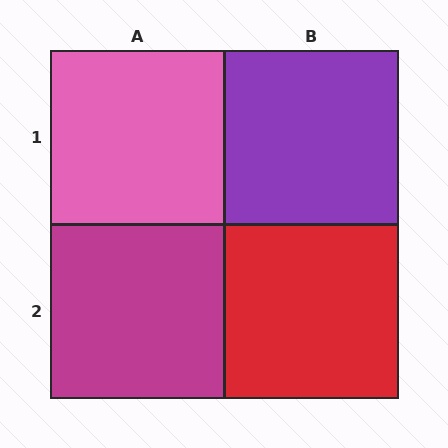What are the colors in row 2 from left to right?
Magenta, red.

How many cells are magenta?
1 cell is magenta.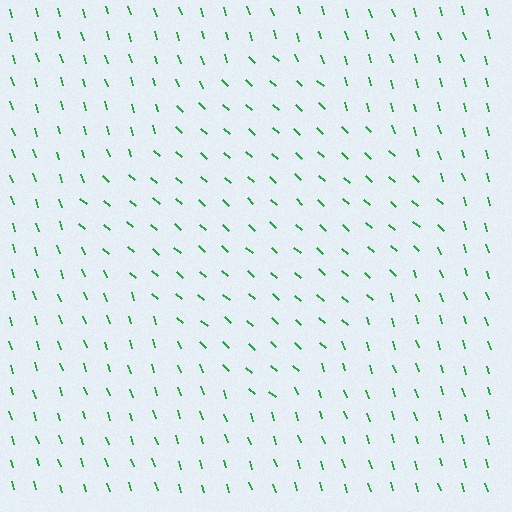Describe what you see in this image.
The image is filled with small green line segments. A diamond region in the image has lines oriented differently from the surrounding lines, creating a visible texture boundary.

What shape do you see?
I see a diamond.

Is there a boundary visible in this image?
Yes, there is a texture boundary formed by a change in line orientation.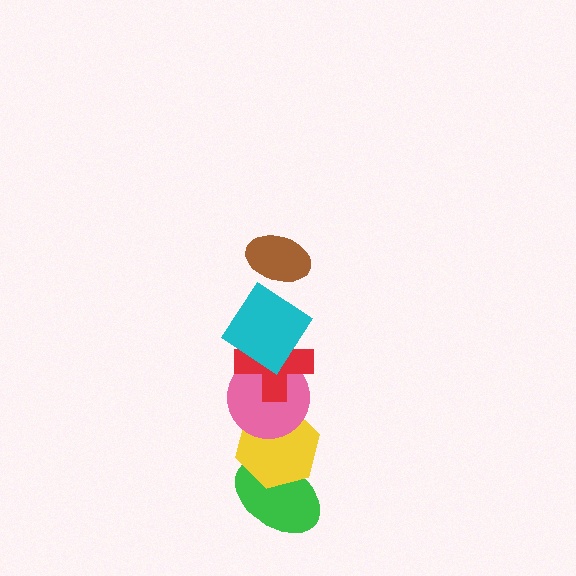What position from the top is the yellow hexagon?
The yellow hexagon is 5th from the top.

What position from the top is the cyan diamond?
The cyan diamond is 2nd from the top.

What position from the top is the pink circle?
The pink circle is 4th from the top.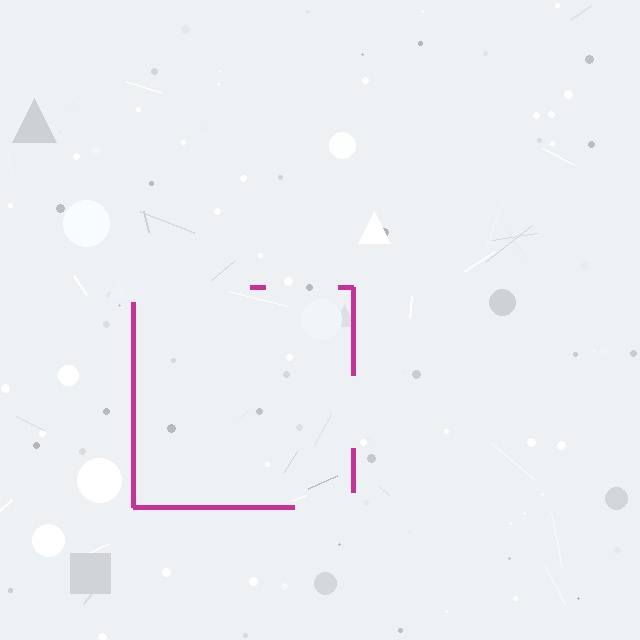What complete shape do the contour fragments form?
The contour fragments form a square.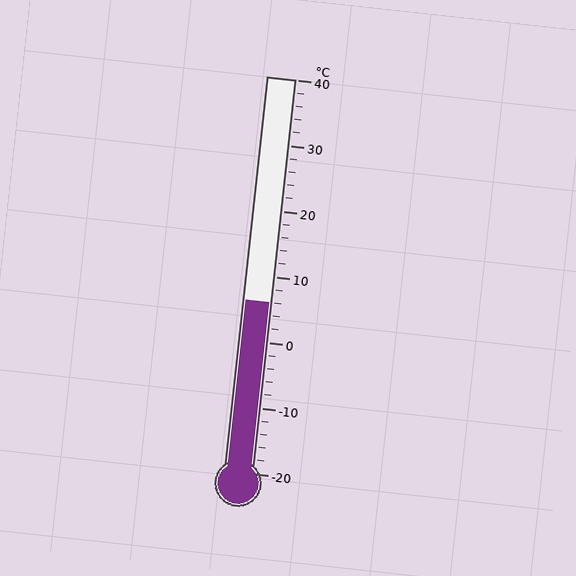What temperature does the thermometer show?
The thermometer shows approximately 6°C.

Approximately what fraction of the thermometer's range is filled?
The thermometer is filled to approximately 45% of its range.